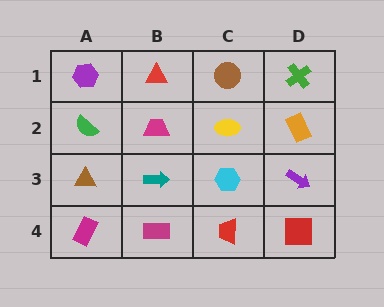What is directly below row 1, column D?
An orange rectangle.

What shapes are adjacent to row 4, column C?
A cyan hexagon (row 3, column C), a magenta rectangle (row 4, column B), a red square (row 4, column D).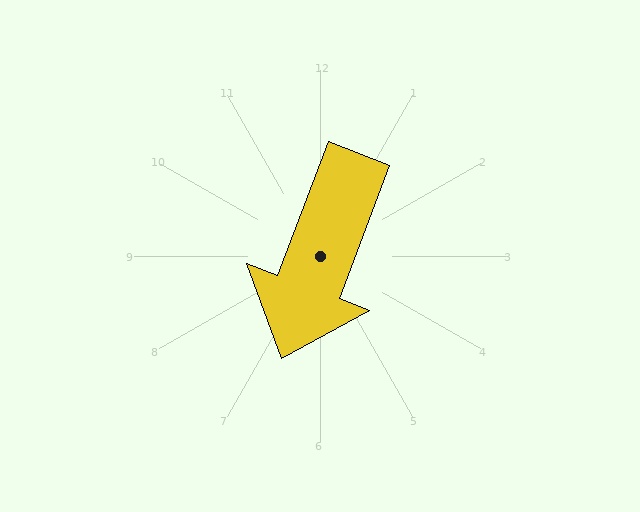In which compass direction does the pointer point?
South.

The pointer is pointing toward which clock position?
Roughly 7 o'clock.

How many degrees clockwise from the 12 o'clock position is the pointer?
Approximately 201 degrees.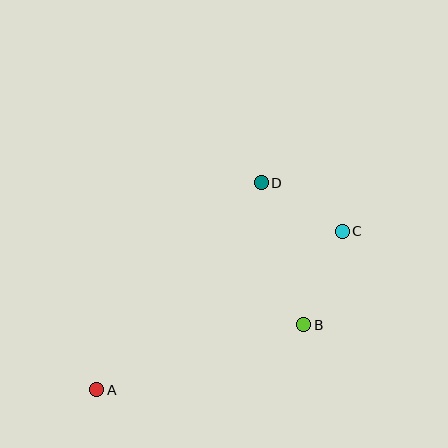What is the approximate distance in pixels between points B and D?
The distance between B and D is approximately 148 pixels.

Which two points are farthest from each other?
Points A and C are farthest from each other.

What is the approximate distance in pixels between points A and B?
The distance between A and B is approximately 217 pixels.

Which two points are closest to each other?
Points C and D are closest to each other.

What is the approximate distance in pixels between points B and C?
The distance between B and C is approximately 101 pixels.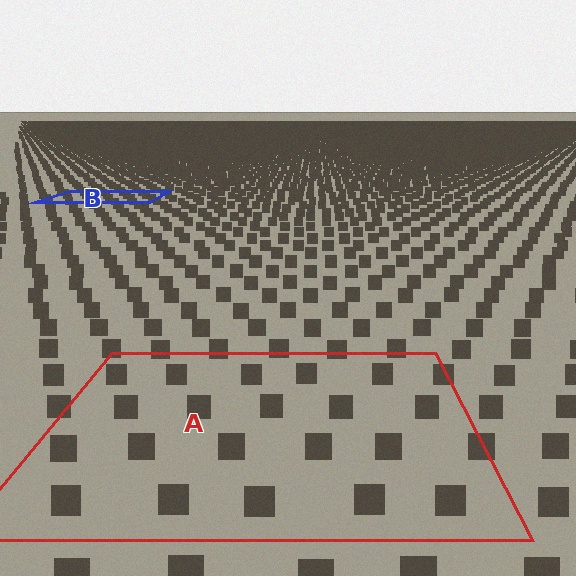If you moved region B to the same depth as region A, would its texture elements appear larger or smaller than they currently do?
They would appear larger. At a closer depth, the same texture elements are projected at a bigger on-screen size.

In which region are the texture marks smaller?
The texture marks are smaller in region B, because it is farther away.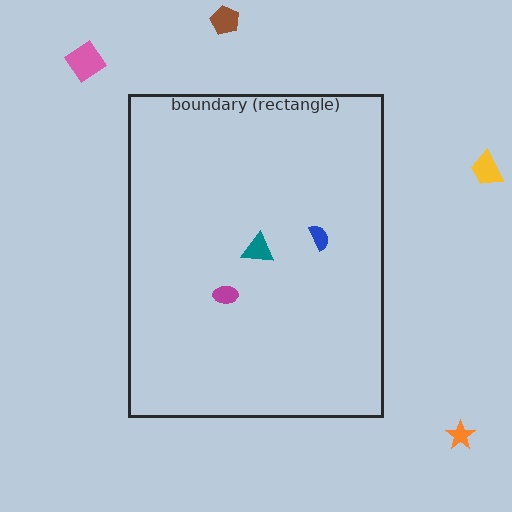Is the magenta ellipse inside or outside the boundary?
Inside.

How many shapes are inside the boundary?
3 inside, 4 outside.